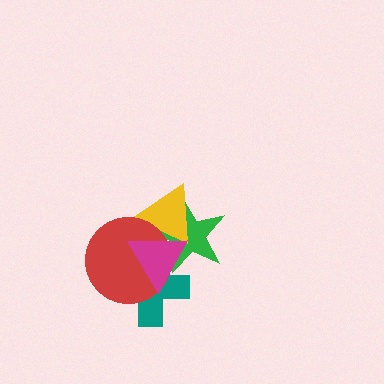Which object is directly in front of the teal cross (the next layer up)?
The red circle is directly in front of the teal cross.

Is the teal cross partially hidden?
Yes, it is partially covered by another shape.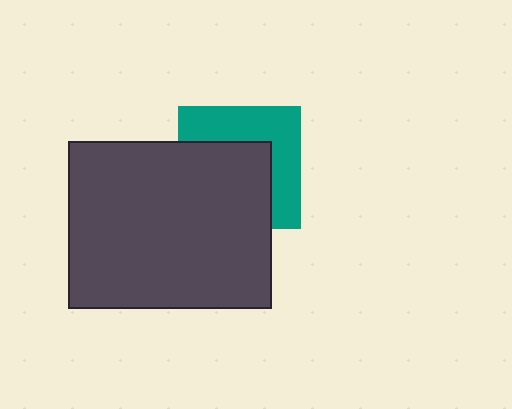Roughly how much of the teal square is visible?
About half of it is visible (roughly 46%).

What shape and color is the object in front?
The object in front is a dark gray rectangle.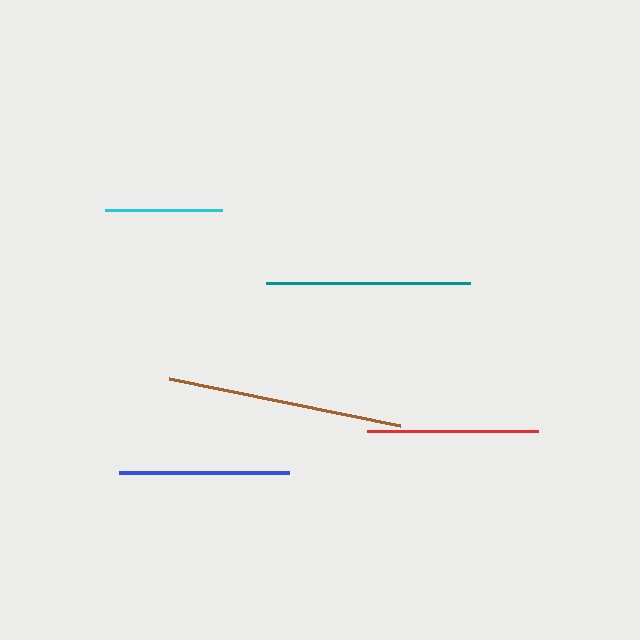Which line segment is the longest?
The brown line is the longest at approximately 236 pixels.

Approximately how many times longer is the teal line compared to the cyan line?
The teal line is approximately 1.7 times the length of the cyan line.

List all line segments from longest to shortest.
From longest to shortest: brown, teal, red, blue, cyan.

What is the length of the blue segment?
The blue segment is approximately 170 pixels long.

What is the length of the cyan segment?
The cyan segment is approximately 117 pixels long.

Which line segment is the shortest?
The cyan line is the shortest at approximately 117 pixels.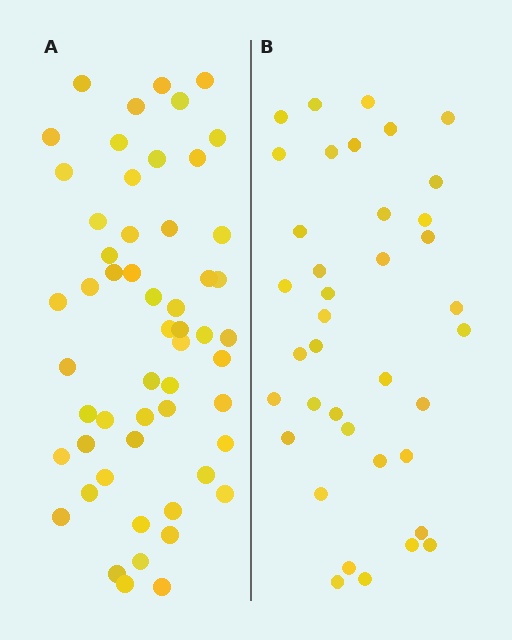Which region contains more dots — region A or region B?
Region A (the left region) has more dots.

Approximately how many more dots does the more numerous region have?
Region A has approximately 15 more dots than region B.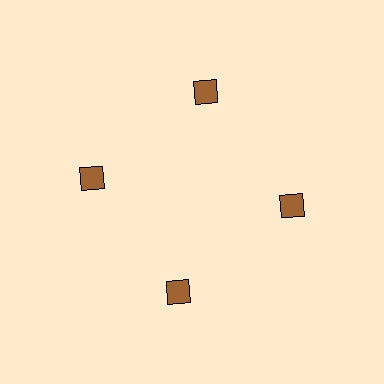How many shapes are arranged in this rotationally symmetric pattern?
There are 4 shapes, arranged in 4 groups of 1.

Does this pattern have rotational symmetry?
Yes, this pattern has 4-fold rotational symmetry. It looks the same after rotating 90 degrees around the center.